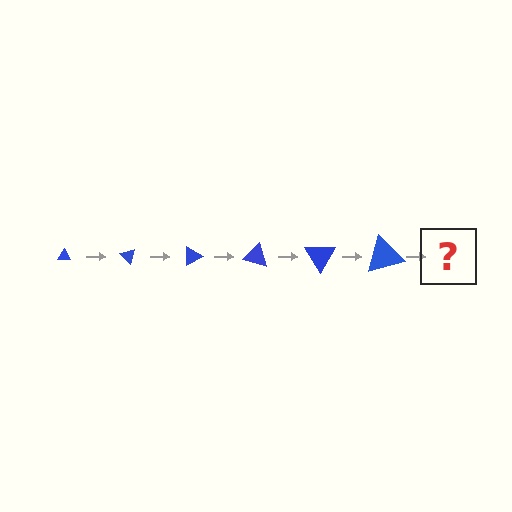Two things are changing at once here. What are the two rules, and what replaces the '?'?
The two rules are that the triangle grows larger each step and it rotates 45 degrees each step. The '?' should be a triangle, larger than the previous one and rotated 270 degrees from the start.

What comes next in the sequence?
The next element should be a triangle, larger than the previous one and rotated 270 degrees from the start.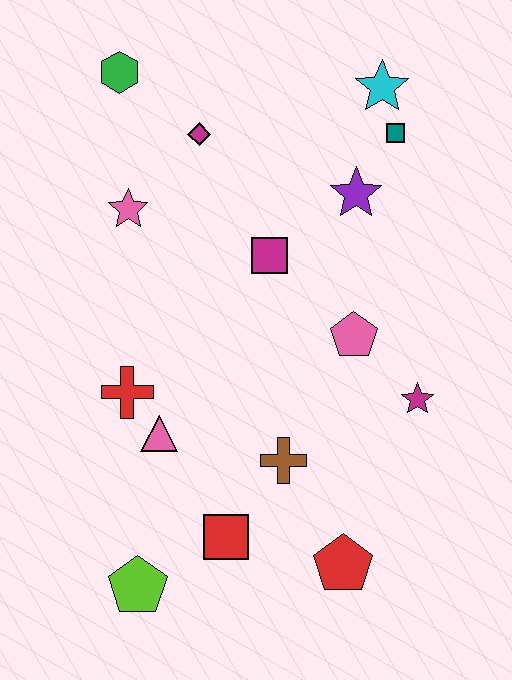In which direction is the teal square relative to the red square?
The teal square is above the red square.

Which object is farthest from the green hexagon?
The red pentagon is farthest from the green hexagon.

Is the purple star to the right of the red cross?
Yes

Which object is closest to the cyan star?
The teal square is closest to the cyan star.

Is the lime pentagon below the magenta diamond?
Yes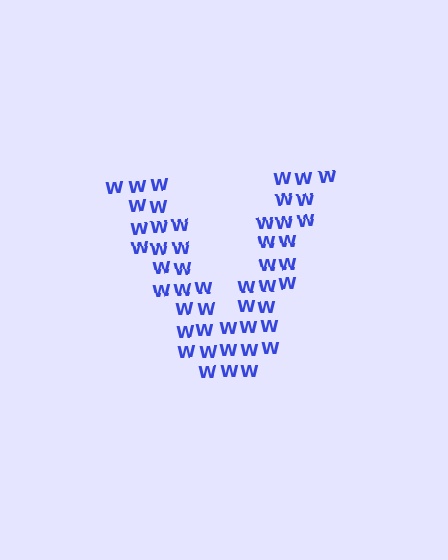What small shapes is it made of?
It is made of small letter W's.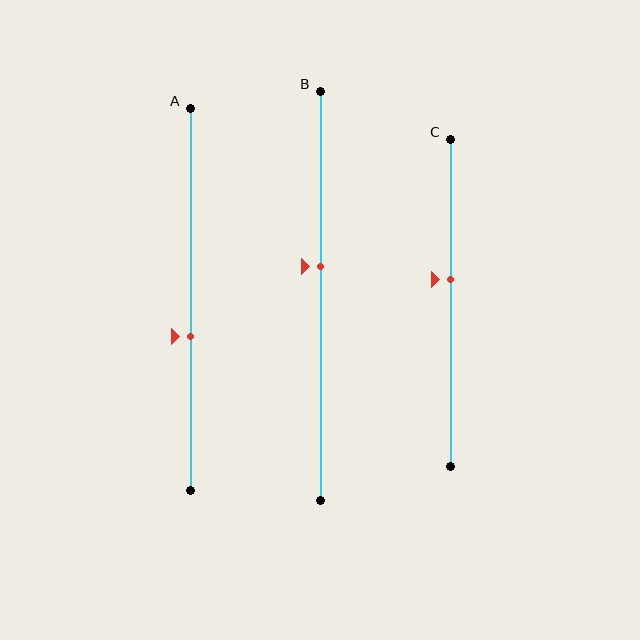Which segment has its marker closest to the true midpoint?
Segment C has its marker closest to the true midpoint.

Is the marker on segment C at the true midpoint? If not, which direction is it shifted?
No, the marker on segment C is shifted upward by about 7% of the segment length.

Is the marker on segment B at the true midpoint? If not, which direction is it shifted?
No, the marker on segment B is shifted upward by about 7% of the segment length.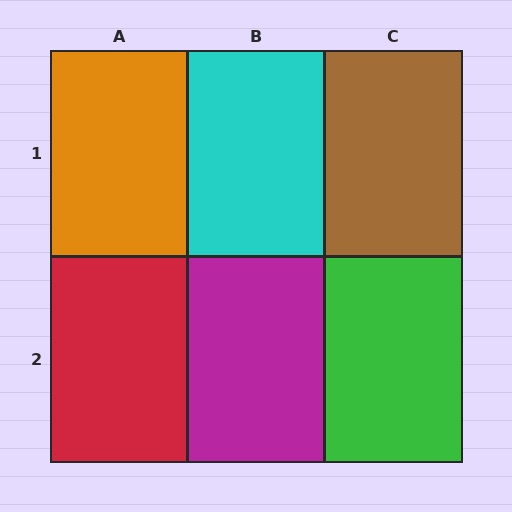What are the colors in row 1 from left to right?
Orange, cyan, brown.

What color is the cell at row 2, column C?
Green.